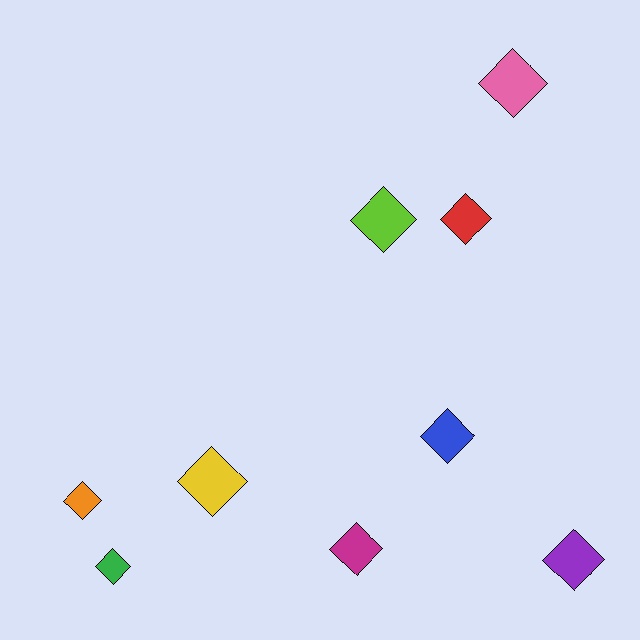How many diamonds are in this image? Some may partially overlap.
There are 9 diamonds.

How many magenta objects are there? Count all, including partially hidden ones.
There is 1 magenta object.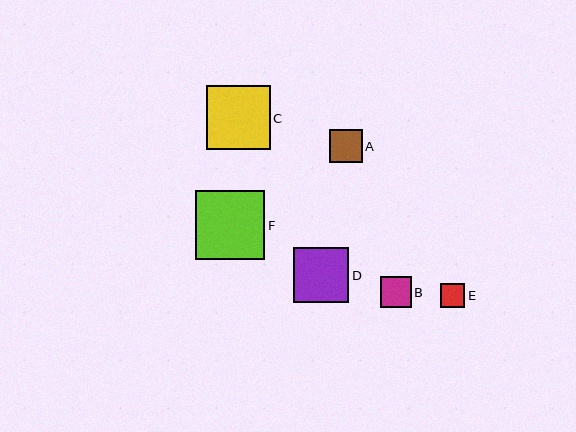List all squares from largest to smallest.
From largest to smallest: F, C, D, A, B, E.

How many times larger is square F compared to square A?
Square F is approximately 2.1 times the size of square A.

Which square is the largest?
Square F is the largest with a size of approximately 69 pixels.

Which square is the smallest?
Square E is the smallest with a size of approximately 24 pixels.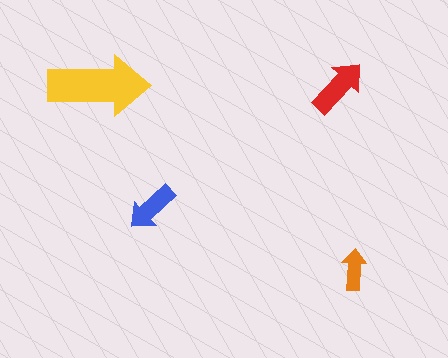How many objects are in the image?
There are 4 objects in the image.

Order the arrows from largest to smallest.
the yellow one, the red one, the blue one, the orange one.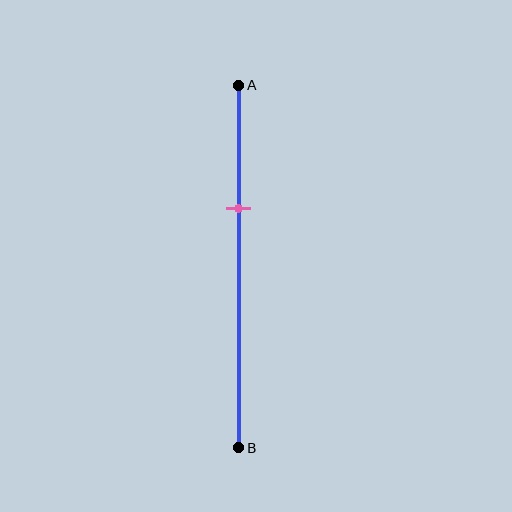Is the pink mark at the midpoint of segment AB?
No, the mark is at about 35% from A, not at the 50% midpoint.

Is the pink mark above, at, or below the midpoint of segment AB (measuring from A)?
The pink mark is above the midpoint of segment AB.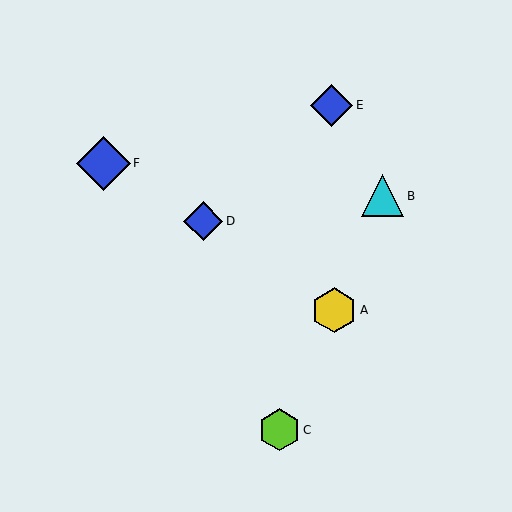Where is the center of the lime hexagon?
The center of the lime hexagon is at (279, 430).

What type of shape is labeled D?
Shape D is a blue diamond.